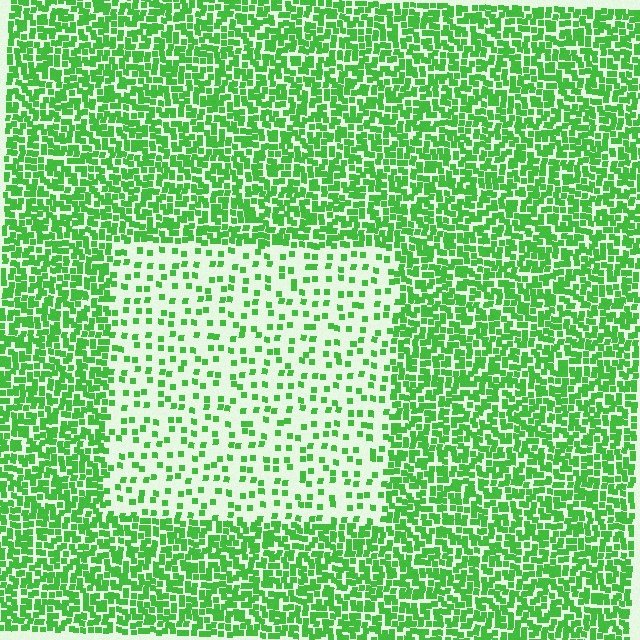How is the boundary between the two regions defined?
The boundary is defined by a change in element density (approximately 3.0x ratio). All elements are the same color, size, and shape.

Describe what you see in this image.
The image contains small green elements arranged at two different densities. A rectangle-shaped region is visible where the elements are less densely packed than the surrounding area.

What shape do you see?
I see a rectangle.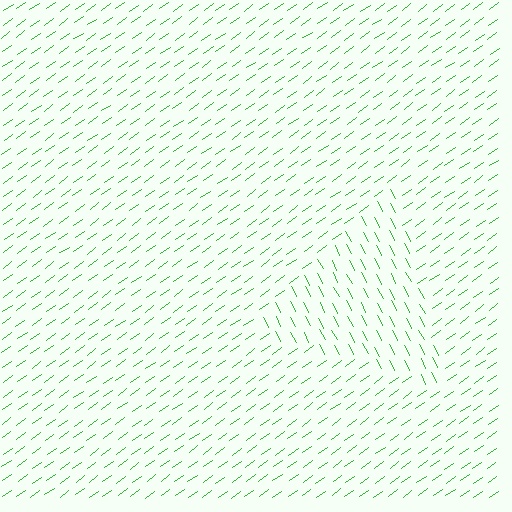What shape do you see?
I see a triangle.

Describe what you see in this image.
The image is filled with small green line segments. A triangle region in the image has lines oriented differently from the surrounding lines, creating a visible texture boundary.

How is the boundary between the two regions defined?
The boundary is defined purely by a change in line orientation (approximately 82 degrees difference). All lines are the same color and thickness.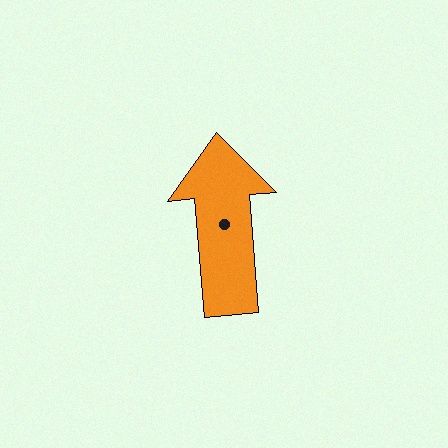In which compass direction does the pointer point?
North.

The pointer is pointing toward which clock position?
Roughly 12 o'clock.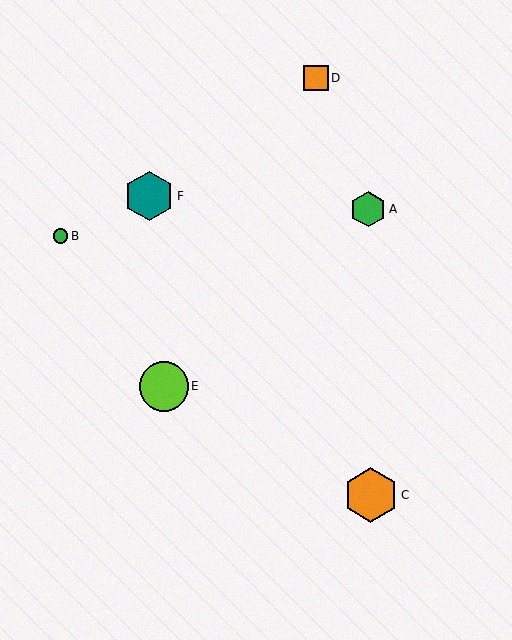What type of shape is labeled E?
Shape E is a lime circle.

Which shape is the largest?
The orange hexagon (labeled C) is the largest.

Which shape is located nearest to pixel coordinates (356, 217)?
The green hexagon (labeled A) at (368, 209) is nearest to that location.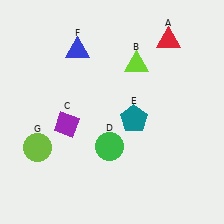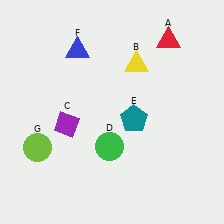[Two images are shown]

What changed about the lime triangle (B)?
In Image 1, B is lime. In Image 2, it changed to yellow.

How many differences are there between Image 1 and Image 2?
There is 1 difference between the two images.